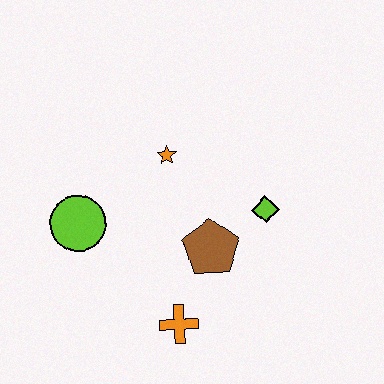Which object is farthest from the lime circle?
The lime diamond is farthest from the lime circle.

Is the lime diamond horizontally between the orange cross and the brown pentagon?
No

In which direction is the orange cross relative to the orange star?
The orange cross is below the orange star.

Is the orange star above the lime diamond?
Yes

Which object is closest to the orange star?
The brown pentagon is closest to the orange star.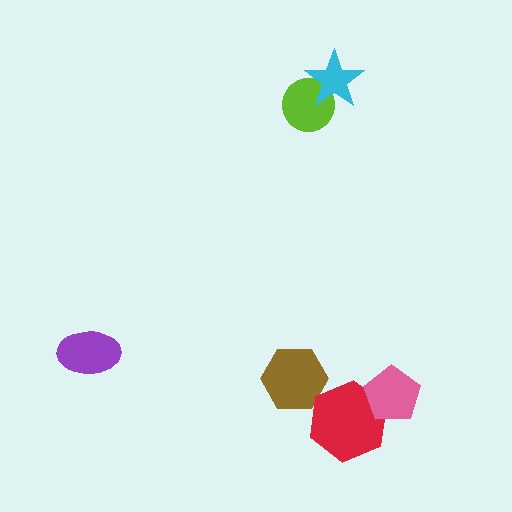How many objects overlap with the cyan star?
1 object overlaps with the cyan star.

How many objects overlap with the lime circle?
1 object overlaps with the lime circle.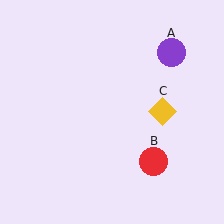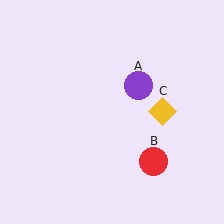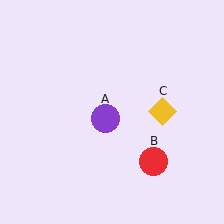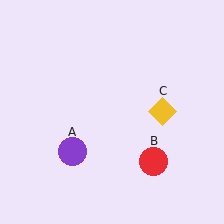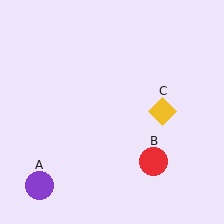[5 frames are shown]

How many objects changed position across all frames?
1 object changed position: purple circle (object A).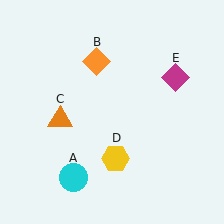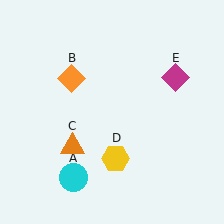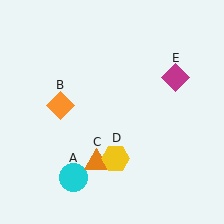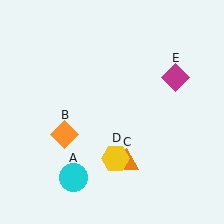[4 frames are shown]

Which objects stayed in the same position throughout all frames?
Cyan circle (object A) and yellow hexagon (object D) and magenta diamond (object E) remained stationary.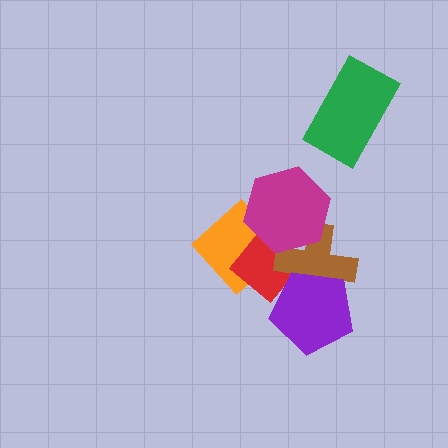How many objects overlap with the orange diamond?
2 objects overlap with the orange diamond.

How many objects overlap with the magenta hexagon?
3 objects overlap with the magenta hexagon.